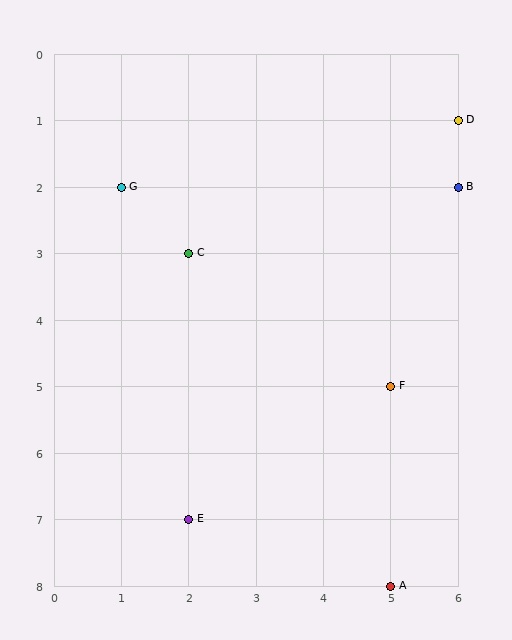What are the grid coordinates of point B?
Point B is at grid coordinates (6, 2).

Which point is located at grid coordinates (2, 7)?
Point E is at (2, 7).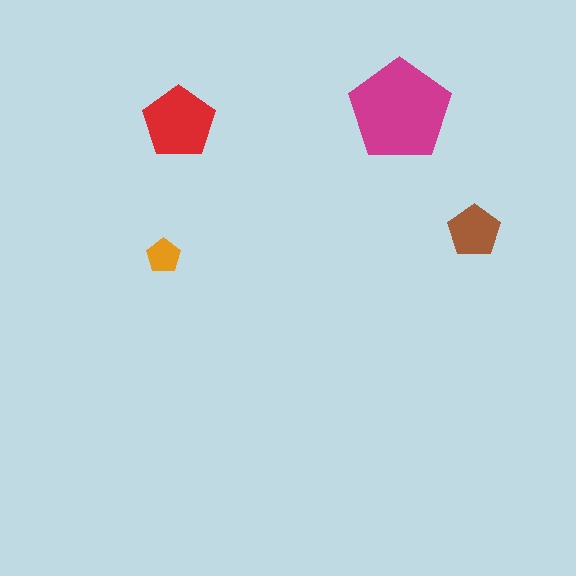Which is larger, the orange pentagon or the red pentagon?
The red one.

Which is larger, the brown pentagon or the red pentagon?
The red one.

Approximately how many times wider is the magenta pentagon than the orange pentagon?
About 3 times wider.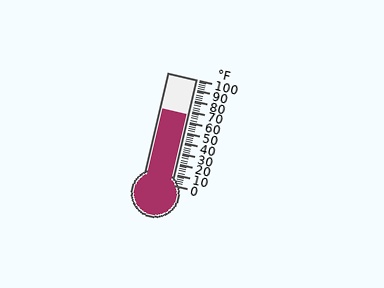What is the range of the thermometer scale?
The thermometer scale ranges from 0°F to 100°F.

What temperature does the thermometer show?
The thermometer shows approximately 66°F.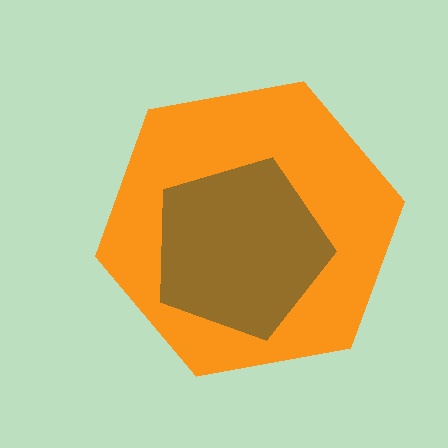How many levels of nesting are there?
2.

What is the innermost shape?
The brown pentagon.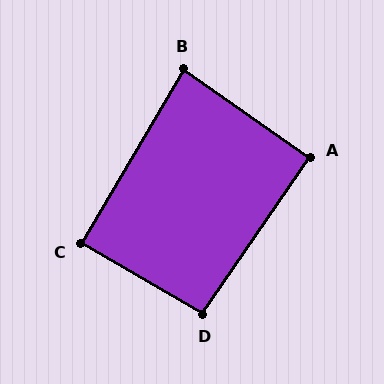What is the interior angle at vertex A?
Approximately 90 degrees (approximately right).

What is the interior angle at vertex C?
Approximately 90 degrees (approximately right).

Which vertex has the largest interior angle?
D, at approximately 94 degrees.